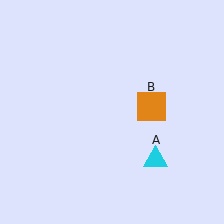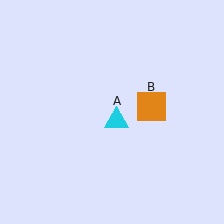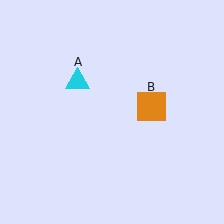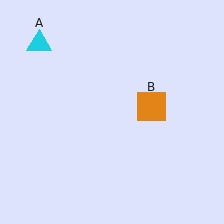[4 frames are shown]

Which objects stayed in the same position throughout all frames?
Orange square (object B) remained stationary.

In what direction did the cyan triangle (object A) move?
The cyan triangle (object A) moved up and to the left.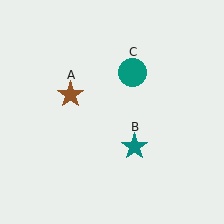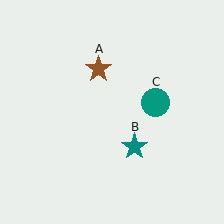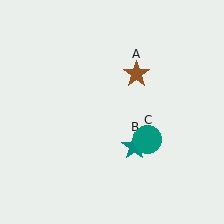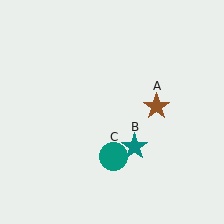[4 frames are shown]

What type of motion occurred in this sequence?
The brown star (object A), teal circle (object C) rotated clockwise around the center of the scene.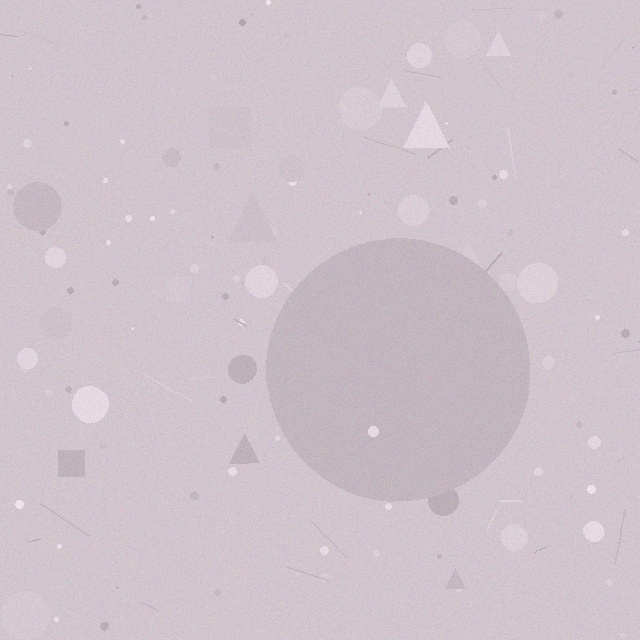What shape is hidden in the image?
A circle is hidden in the image.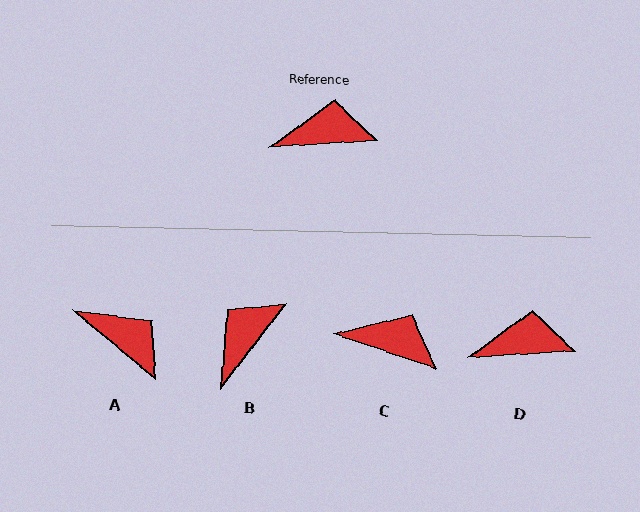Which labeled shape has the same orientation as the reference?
D.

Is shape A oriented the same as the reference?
No, it is off by about 44 degrees.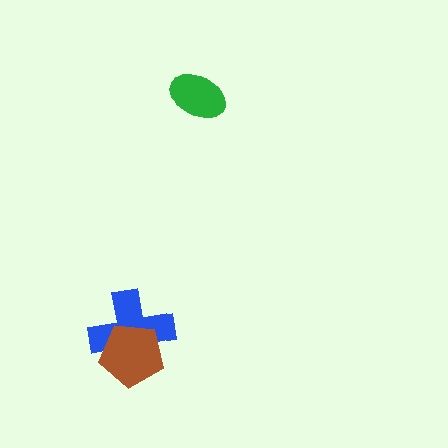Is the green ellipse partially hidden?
No, no other shape covers it.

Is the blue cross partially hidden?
Yes, it is partially covered by another shape.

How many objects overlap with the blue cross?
1 object overlaps with the blue cross.